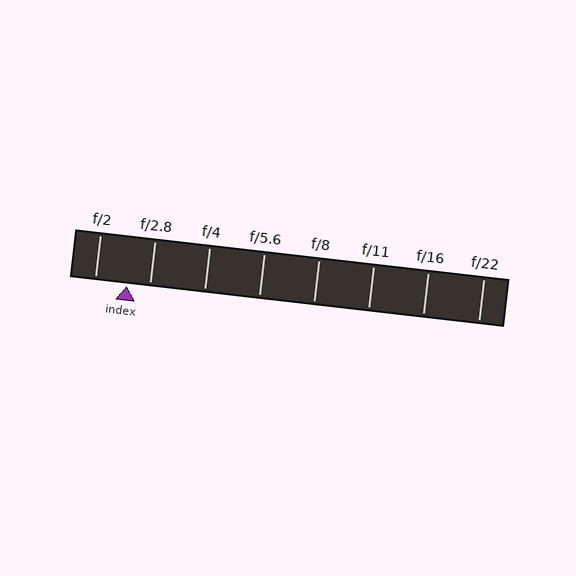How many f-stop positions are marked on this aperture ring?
There are 8 f-stop positions marked.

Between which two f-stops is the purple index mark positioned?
The index mark is between f/2 and f/2.8.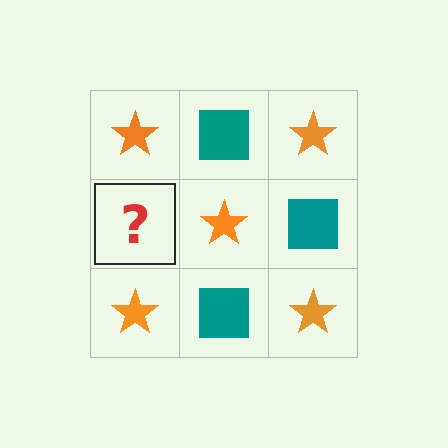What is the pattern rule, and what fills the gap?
The rule is that it alternates orange star and teal square in a checkerboard pattern. The gap should be filled with a teal square.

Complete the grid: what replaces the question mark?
The question mark should be replaced with a teal square.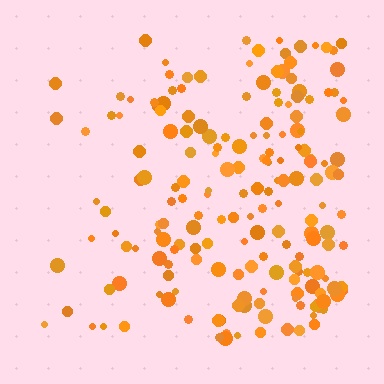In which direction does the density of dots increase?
From left to right, with the right side densest.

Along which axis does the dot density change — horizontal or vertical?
Horizontal.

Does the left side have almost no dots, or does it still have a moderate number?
Still a moderate number, just noticeably fewer than the right.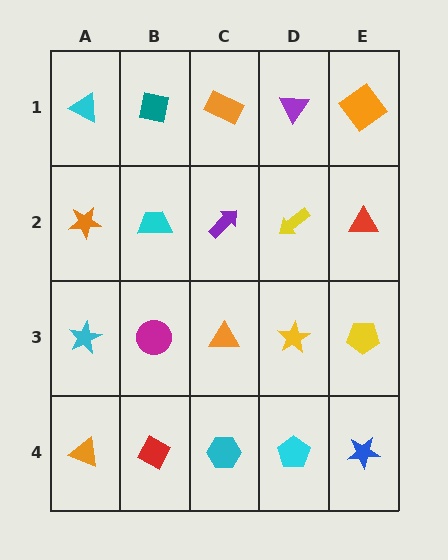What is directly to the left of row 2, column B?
An orange star.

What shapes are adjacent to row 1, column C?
A purple arrow (row 2, column C), a teal square (row 1, column B), a purple triangle (row 1, column D).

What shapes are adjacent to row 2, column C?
An orange rectangle (row 1, column C), an orange triangle (row 3, column C), a cyan trapezoid (row 2, column B), a yellow arrow (row 2, column D).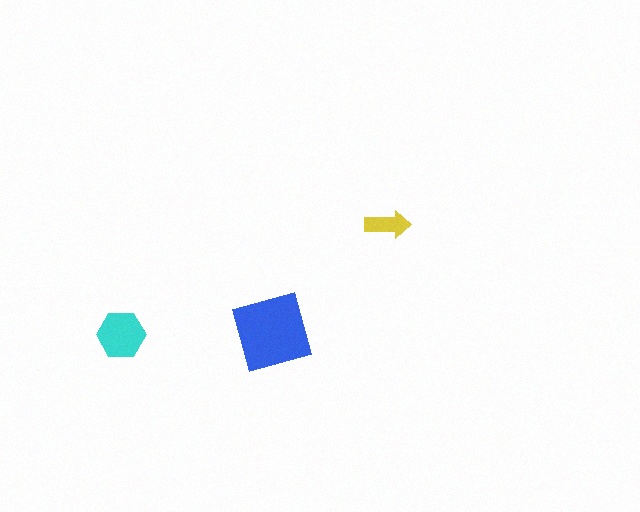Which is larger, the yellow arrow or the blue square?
The blue square.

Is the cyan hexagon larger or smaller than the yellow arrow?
Larger.